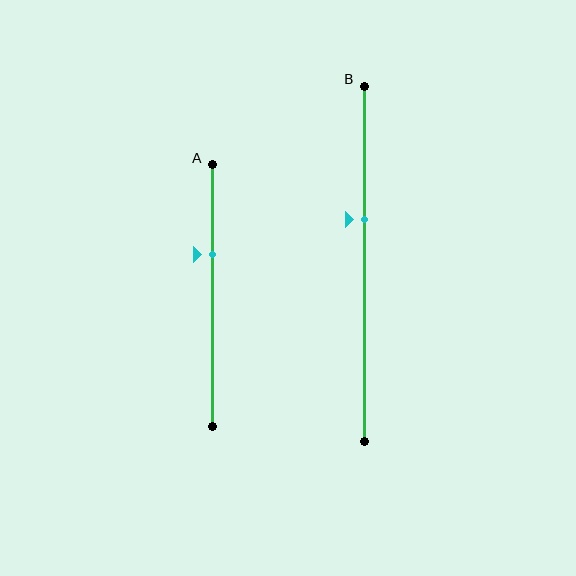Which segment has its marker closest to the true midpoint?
Segment B has its marker closest to the true midpoint.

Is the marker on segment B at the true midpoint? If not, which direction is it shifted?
No, the marker on segment B is shifted upward by about 13% of the segment length.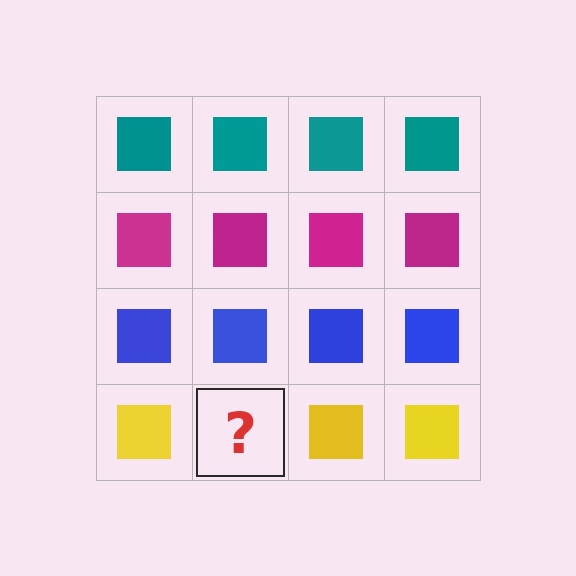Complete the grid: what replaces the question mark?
The question mark should be replaced with a yellow square.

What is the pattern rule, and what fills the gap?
The rule is that each row has a consistent color. The gap should be filled with a yellow square.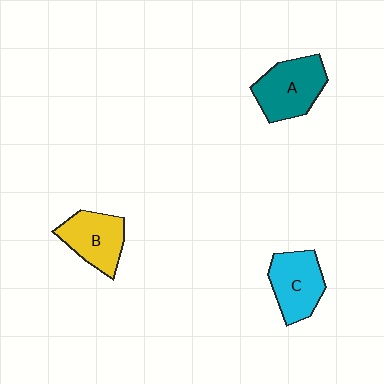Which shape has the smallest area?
Shape B (yellow).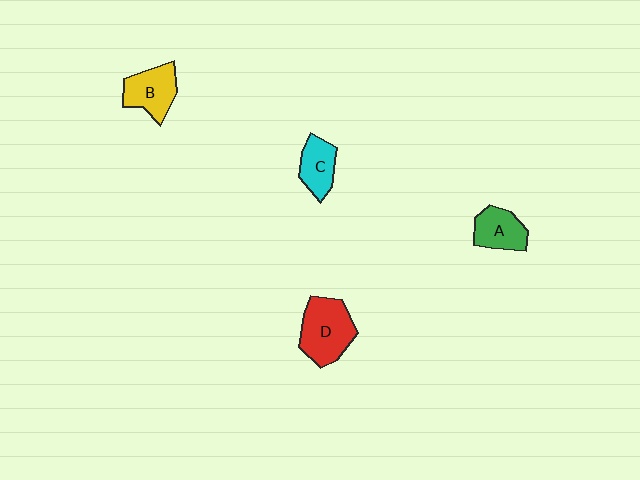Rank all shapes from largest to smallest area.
From largest to smallest: D (red), B (yellow), A (green), C (cyan).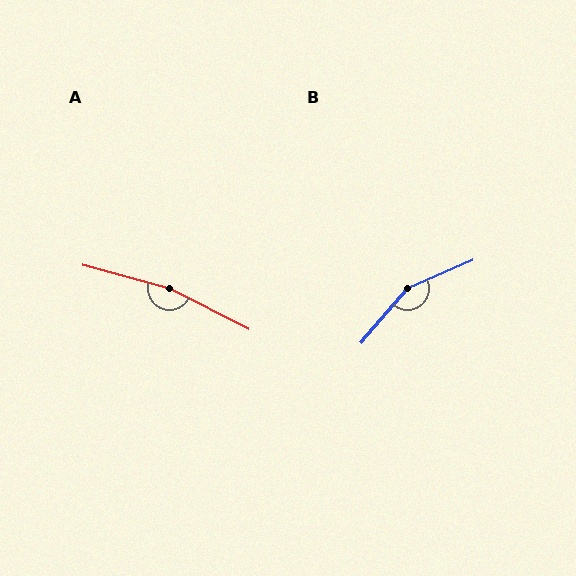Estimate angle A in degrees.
Approximately 168 degrees.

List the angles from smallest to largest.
B (154°), A (168°).